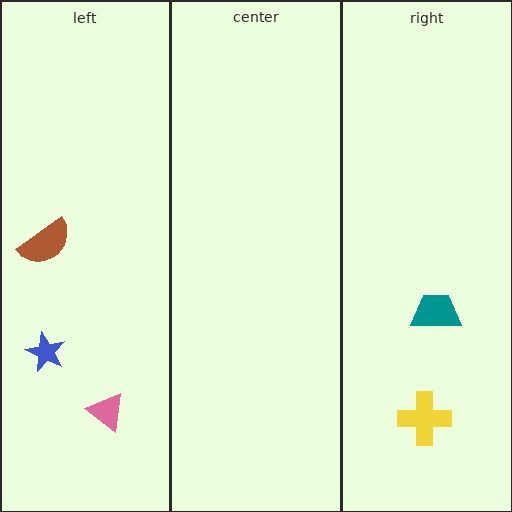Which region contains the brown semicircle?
The left region.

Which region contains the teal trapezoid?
The right region.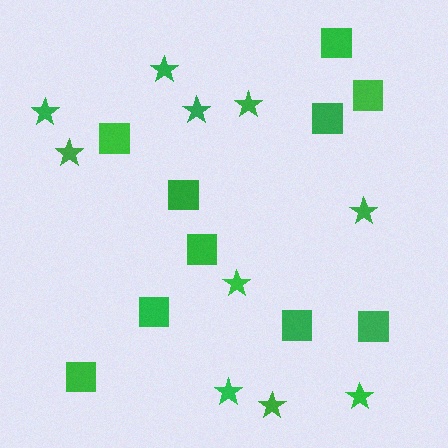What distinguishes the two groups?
There are 2 groups: one group of stars (10) and one group of squares (10).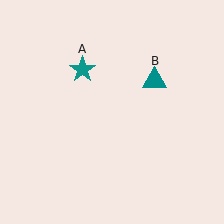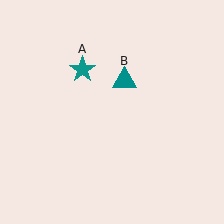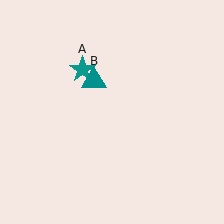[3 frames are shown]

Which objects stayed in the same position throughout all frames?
Teal star (object A) remained stationary.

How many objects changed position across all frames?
1 object changed position: teal triangle (object B).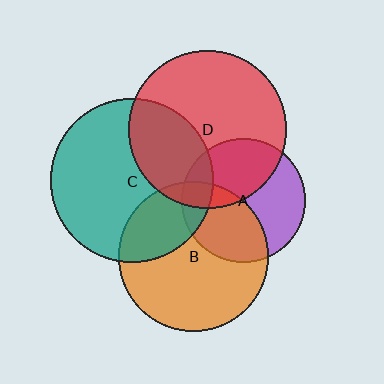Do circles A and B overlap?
Yes.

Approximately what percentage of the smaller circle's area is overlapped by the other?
Approximately 40%.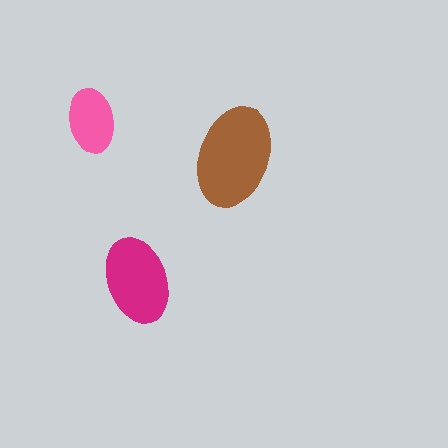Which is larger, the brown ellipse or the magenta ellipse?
The brown one.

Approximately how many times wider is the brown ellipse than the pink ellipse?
About 1.5 times wider.